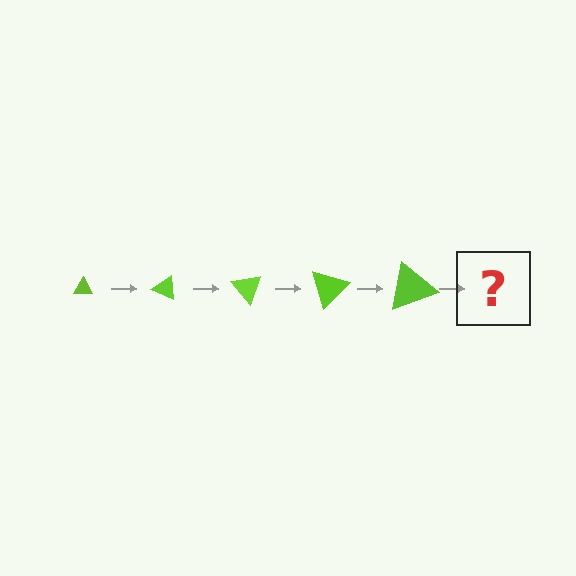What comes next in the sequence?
The next element should be a triangle, larger than the previous one and rotated 125 degrees from the start.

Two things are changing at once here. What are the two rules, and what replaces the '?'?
The two rules are that the triangle grows larger each step and it rotates 25 degrees each step. The '?' should be a triangle, larger than the previous one and rotated 125 degrees from the start.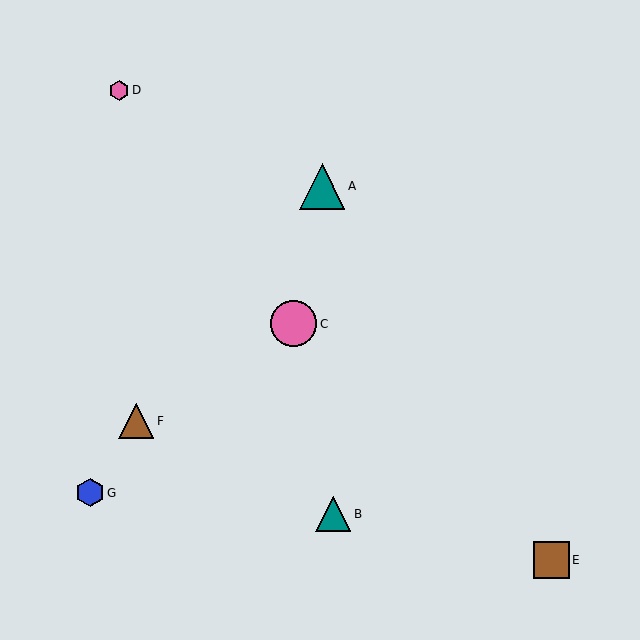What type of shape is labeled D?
Shape D is a pink hexagon.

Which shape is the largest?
The pink circle (labeled C) is the largest.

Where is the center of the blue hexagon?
The center of the blue hexagon is at (90, 493).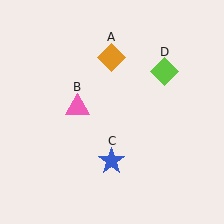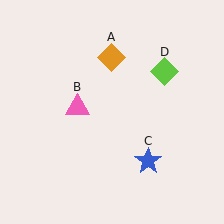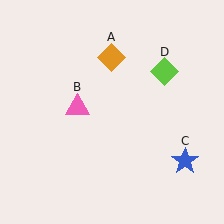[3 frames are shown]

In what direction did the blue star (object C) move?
The blue star (object C) moved right.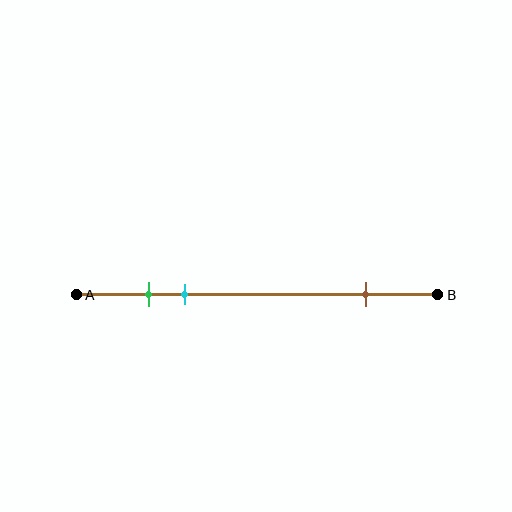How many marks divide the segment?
There are 3 marks dividing the segment.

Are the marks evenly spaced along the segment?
No, the marks are not evenly spaced.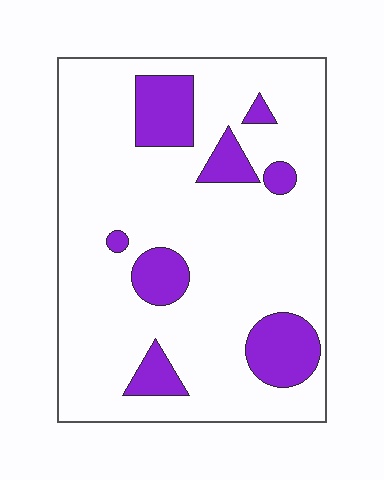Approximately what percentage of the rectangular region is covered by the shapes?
Approximately 20%.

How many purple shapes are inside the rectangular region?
8.